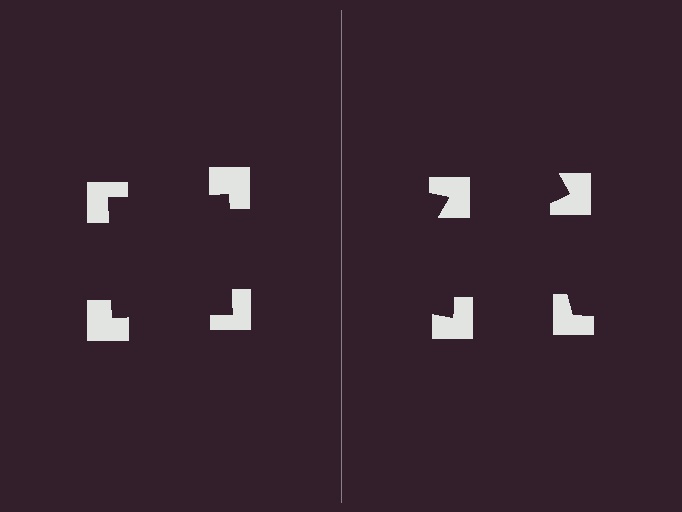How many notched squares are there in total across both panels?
8 — 4 on each side.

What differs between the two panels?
The notched squares are positioned identically on both sides; only the wedge orientations differ. On the left they align to a square; on the right they are misaligned.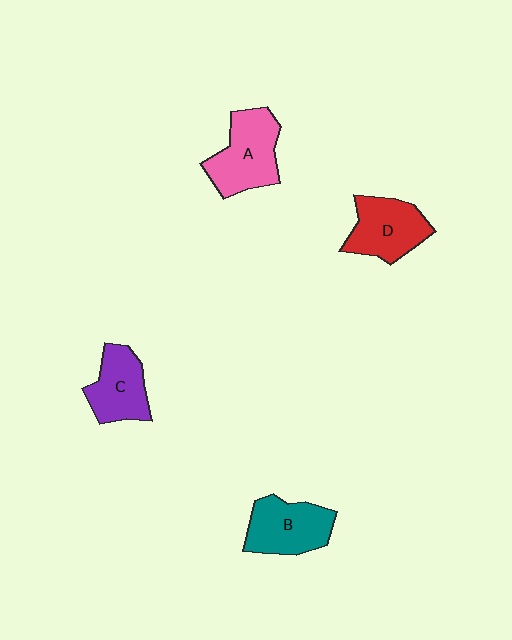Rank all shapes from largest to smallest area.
From largest to smallest: A (pink), B (teal), D (red), C (purple).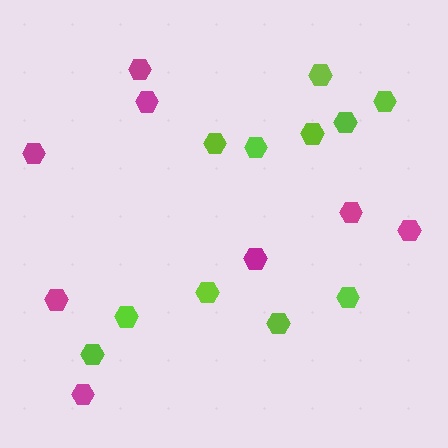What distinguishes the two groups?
There are 2 groups: one group of lime hexagons (11) and one group of magenta hexagons (8).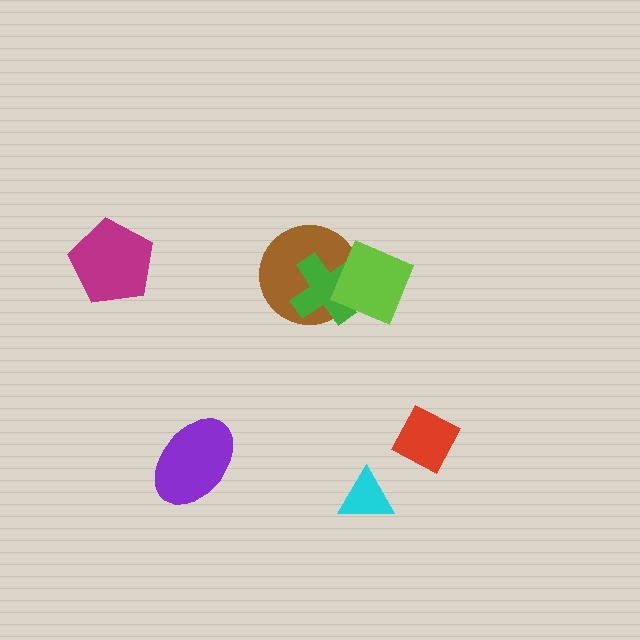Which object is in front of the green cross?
The lime diamond is in front of the green cross.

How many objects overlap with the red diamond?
0 objects overlap with the red diamond.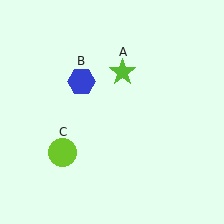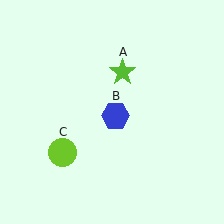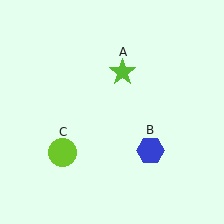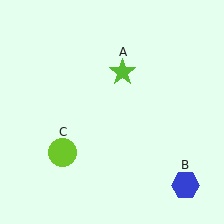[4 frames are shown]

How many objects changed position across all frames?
1 object changed position: blue hexagon (object B).